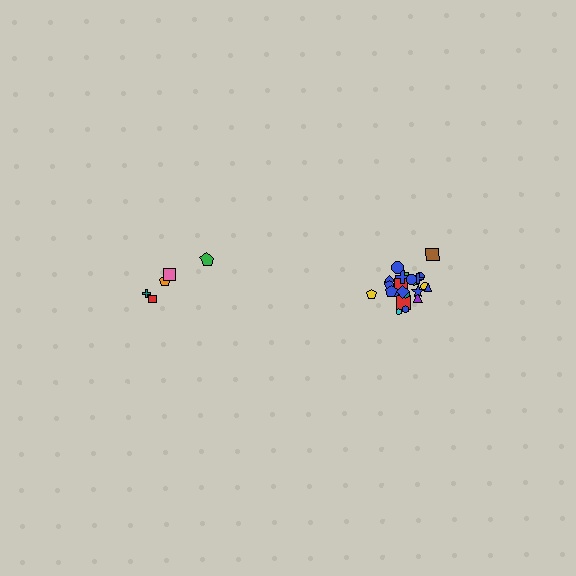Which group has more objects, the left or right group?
The right group.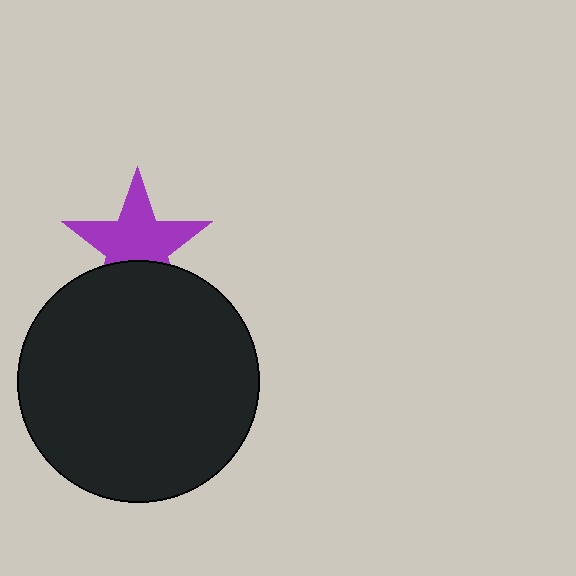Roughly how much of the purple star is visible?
Most of it is visible (roughly 68%).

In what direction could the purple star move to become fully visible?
The purple star could move up. That would shift it out from behind the black circle entirely.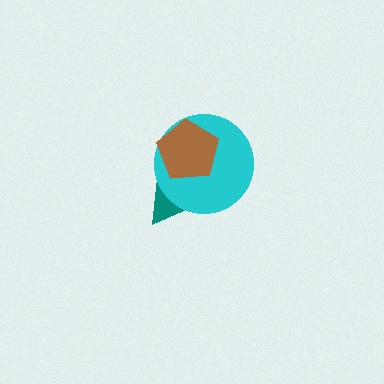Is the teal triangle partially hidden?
Yes, it is partially covered by another shape.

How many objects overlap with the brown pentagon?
2 objects overlap with the brown pentagon.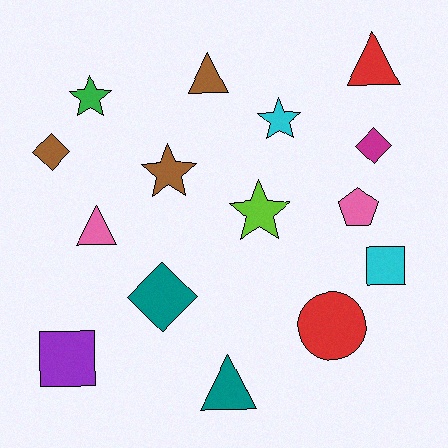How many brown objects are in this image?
There are 3 brown objects.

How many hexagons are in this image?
There are no hexagons.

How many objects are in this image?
There are 15 objects.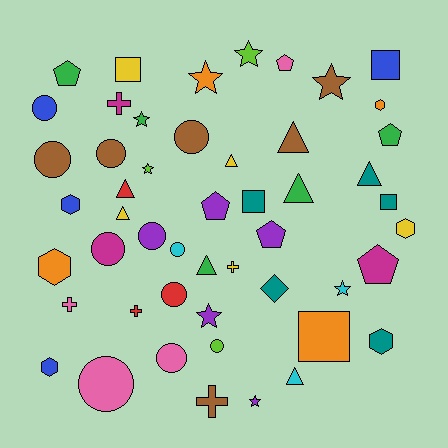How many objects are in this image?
There are 50 objects.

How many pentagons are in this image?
There are 6 pentagons.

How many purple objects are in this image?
There are 5 purple objects.